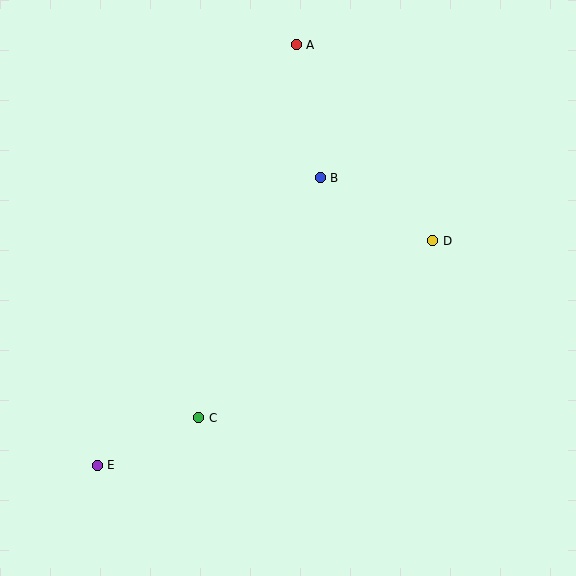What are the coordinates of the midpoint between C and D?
The midpoint between C and D is at (316, 329).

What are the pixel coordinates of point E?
Point E is at (97, 465).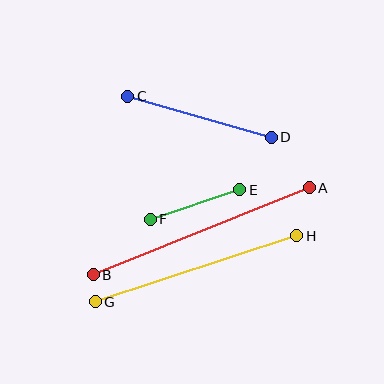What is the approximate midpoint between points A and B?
The midpoint is at approximately (201, 231) pixels.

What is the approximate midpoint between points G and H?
The midpoint is at approximately (196, 269) pixels.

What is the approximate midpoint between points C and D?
The midpoint is at approximately (199, 117) pixels.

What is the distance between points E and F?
The distance is approximately 94 pixels.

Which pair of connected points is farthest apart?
Points A and B are farthest apart.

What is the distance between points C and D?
The distance is approximately 149 pixels.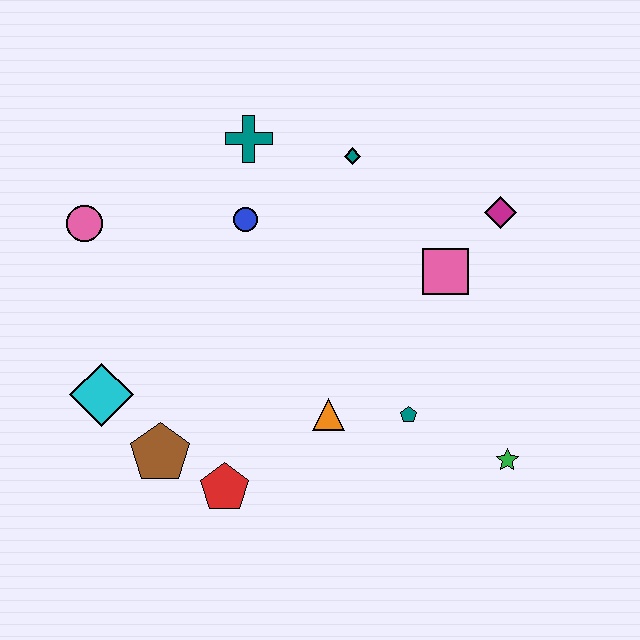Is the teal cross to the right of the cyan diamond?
Yes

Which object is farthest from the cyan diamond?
The magenta diamond is farthest from the cyan diamond.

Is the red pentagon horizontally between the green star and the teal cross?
No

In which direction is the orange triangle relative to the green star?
The orange triangle is to the left of the green star.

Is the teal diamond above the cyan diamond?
Yes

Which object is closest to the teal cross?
The blue circle is closest to the teal cross.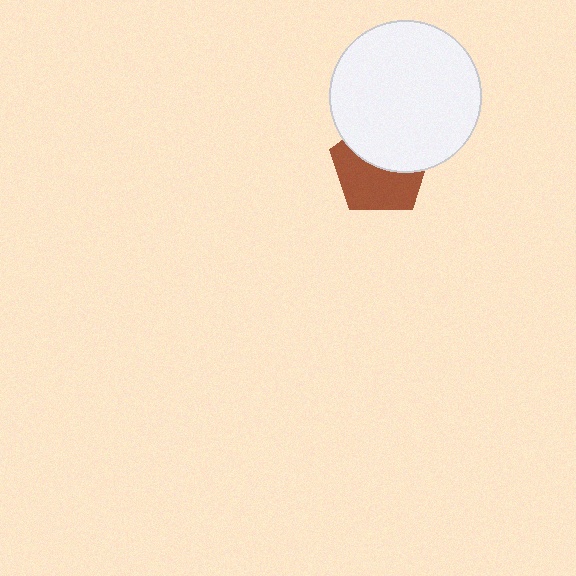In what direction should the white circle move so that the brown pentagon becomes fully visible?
The white circle should move up. That is the shortest direction to clear the overlap and leave the brown pentagon fully visible.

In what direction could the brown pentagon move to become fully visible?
The brown pentagon could move down. That would shift it out from behind the white circle entirely.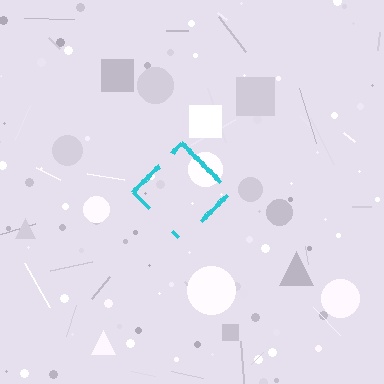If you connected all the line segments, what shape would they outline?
They would outline a diamond.